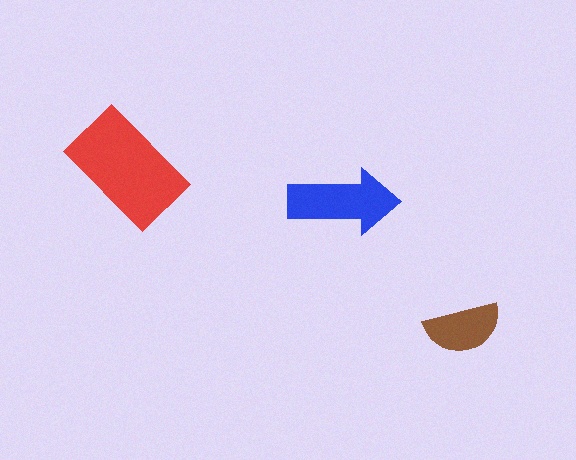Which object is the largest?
The red rectangle.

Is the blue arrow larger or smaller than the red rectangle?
Smaller.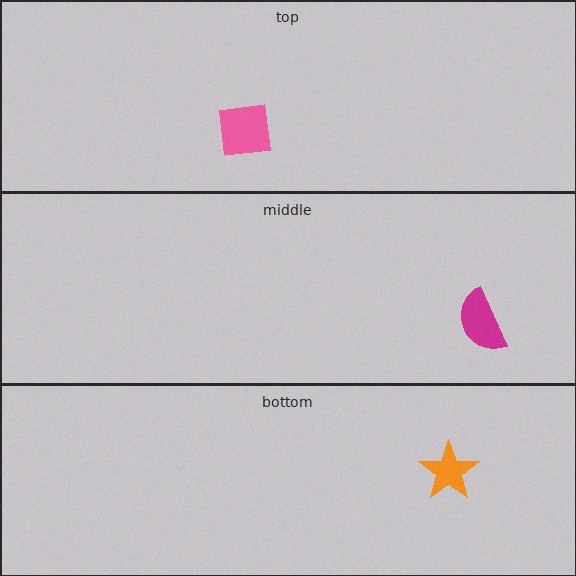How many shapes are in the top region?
1.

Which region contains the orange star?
The bottom region.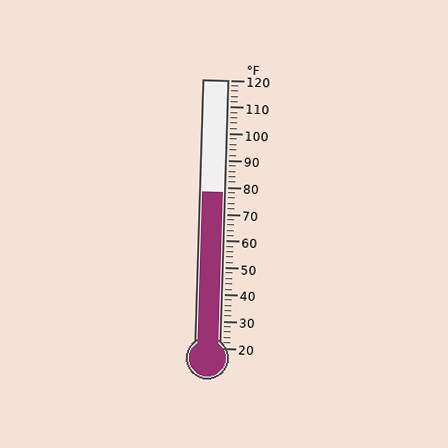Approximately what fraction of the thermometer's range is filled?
The thermometer is filled to approximately 60% of its range.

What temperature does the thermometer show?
The thermometer shows approximately 78°F.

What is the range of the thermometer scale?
The thermometer scale ranges from 20°F to 120°F.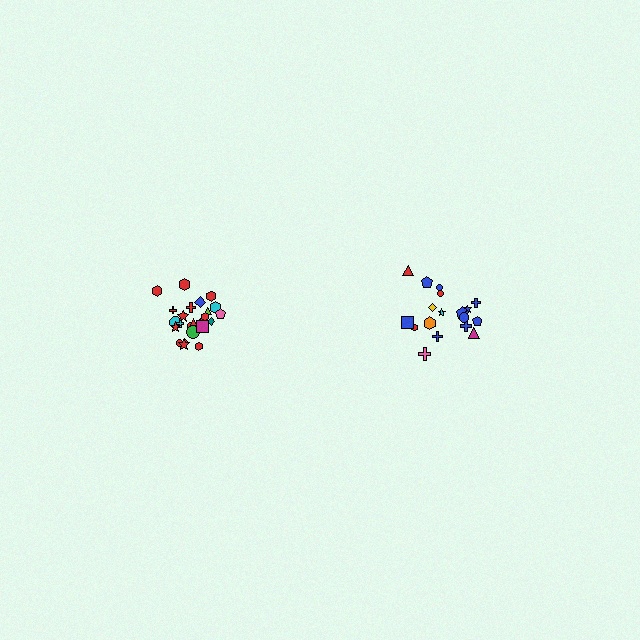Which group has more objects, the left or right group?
The left group.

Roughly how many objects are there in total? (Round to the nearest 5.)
Roughly 45 objects in total.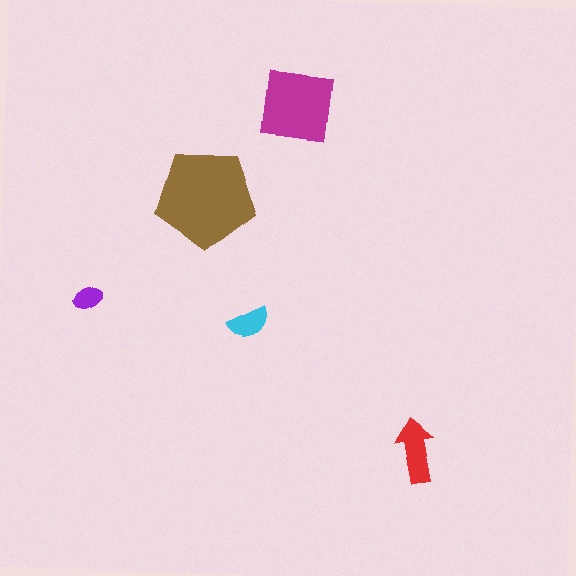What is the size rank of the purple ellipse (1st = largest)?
5th.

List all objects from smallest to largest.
The purple ellipse, the cyan semicircle, the red arrow, the magenta square, the brown pentagon.